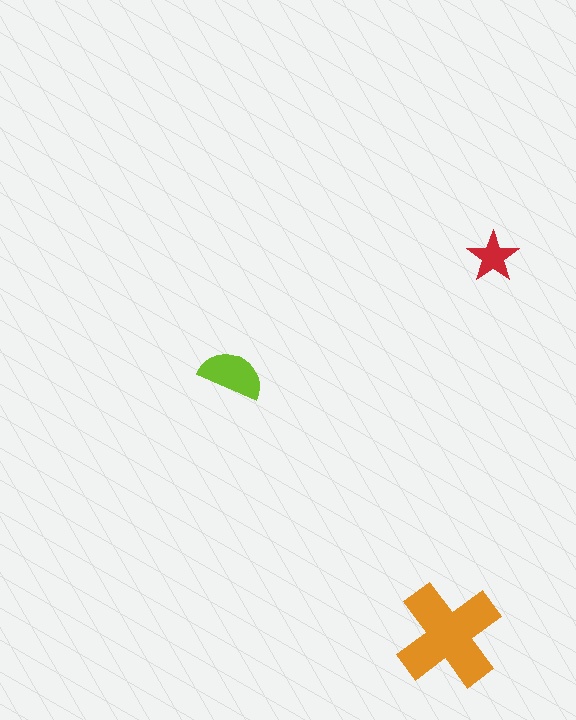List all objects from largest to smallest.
The orange cross, the lime semicircle, the red star.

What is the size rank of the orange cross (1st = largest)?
1st.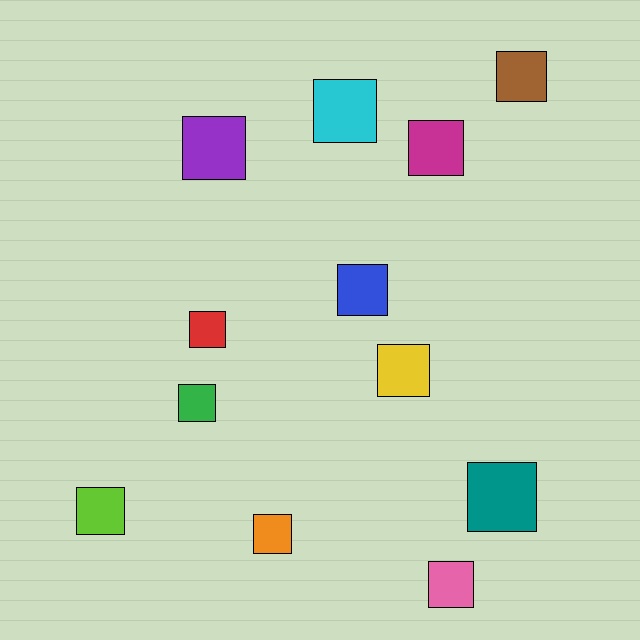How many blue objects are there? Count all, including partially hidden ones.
There is 1 blue object.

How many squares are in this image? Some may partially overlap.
There are 12 squares.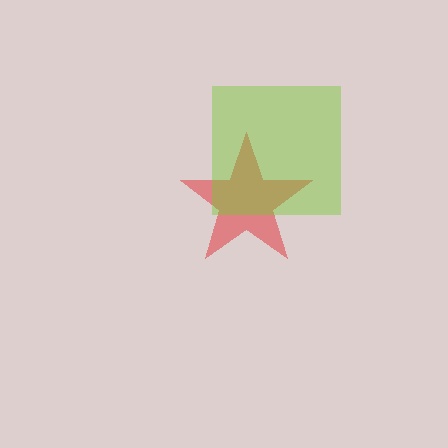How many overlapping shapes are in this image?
There are 2 overlapping shapes in the image.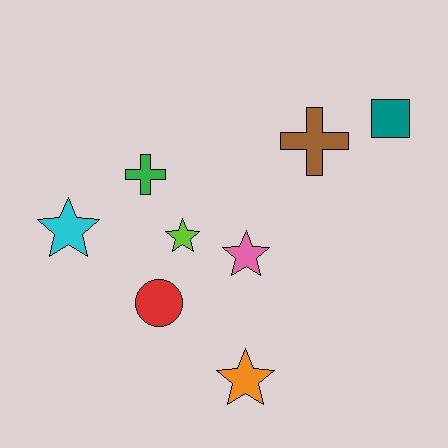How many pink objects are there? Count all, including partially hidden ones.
There is 1 pink object.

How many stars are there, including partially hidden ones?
There are 4 stars.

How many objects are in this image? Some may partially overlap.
There are 8 objects.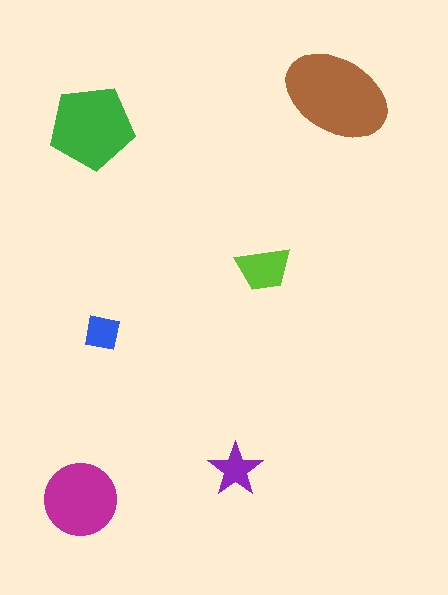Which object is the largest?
The brown ellipse.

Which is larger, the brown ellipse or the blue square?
The brown ellipse.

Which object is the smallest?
The blue square.